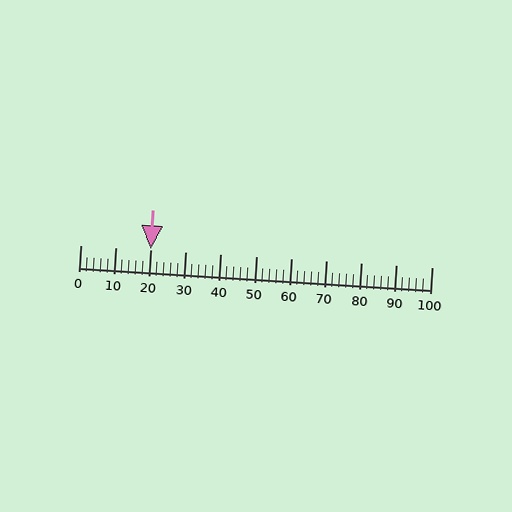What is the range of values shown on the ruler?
The ruler shows values from 0 to 100.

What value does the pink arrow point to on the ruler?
The pink arrow points to approximately 20.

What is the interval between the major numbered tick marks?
The major tick marks are spaced 10 units apart.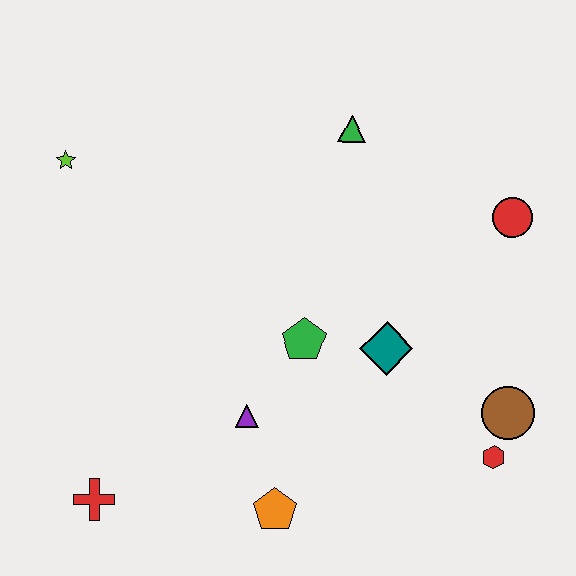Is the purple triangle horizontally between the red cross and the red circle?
Yes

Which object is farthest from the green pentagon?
The lime star is farthest from the green pentagon.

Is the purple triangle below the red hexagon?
No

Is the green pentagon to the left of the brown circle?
Yes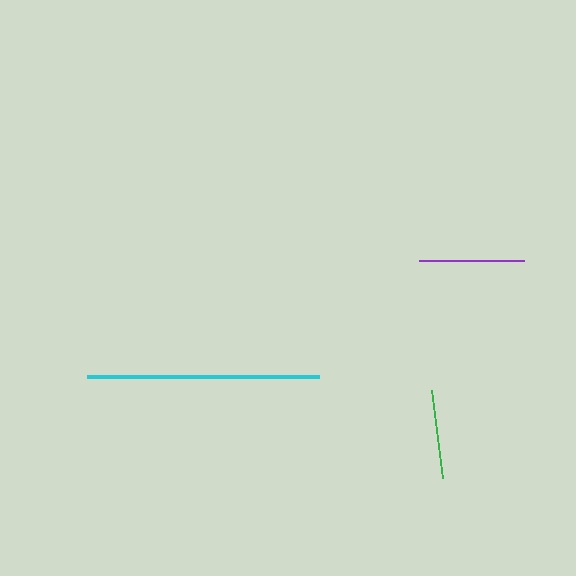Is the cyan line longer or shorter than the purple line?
The cyan line is longer than the purple line.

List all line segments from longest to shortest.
From longest to shortest: cyan, purple, green.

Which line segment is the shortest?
The green line is the shortest at approximately 89 pixels.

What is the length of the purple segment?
The purple segment is approximately 105 pixels long.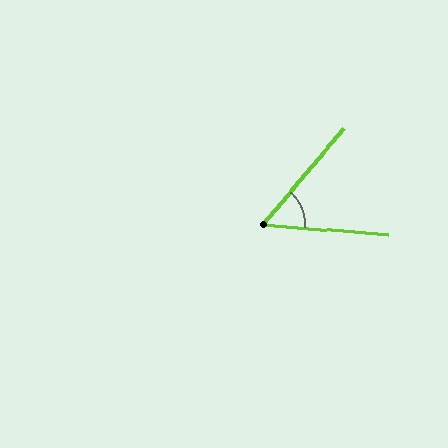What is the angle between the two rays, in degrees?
Approximately 54 degrees.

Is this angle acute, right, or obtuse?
It is acute.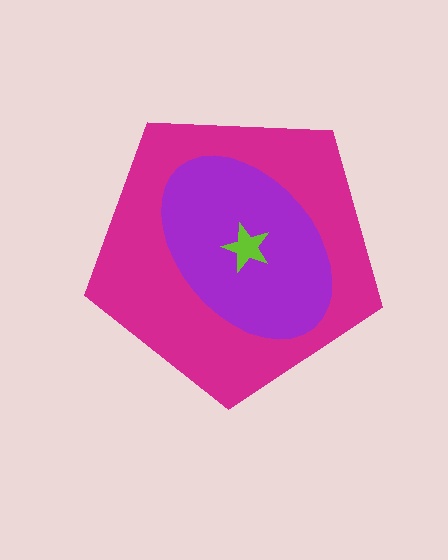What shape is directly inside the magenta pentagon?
The purple ellipse.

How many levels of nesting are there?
3.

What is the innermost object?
The lime star.